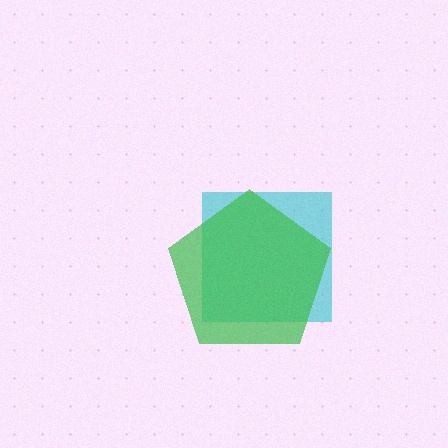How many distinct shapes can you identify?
There are 2 distinct shapes: a cyan square, a green pentagon.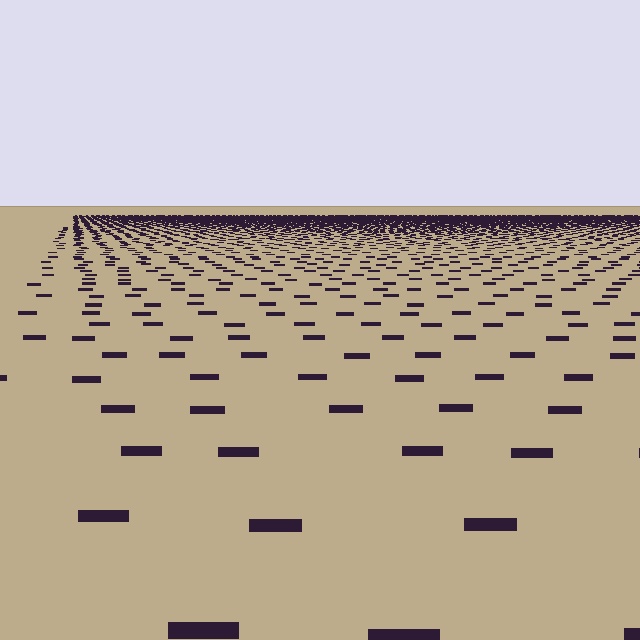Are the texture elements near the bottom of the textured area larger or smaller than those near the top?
Larger. Near the bottom, elements are closer to the viewer and appear at a bigger on-screen size.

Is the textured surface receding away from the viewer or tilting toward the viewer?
The surface is receding away from the viewer. Texture elements get smaller and denser toward the top.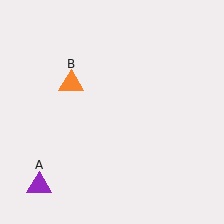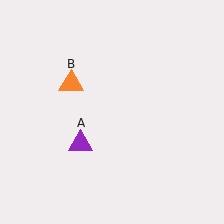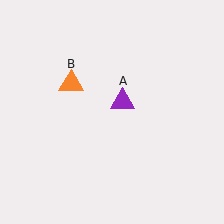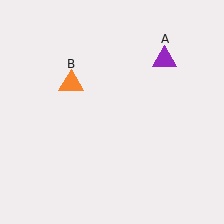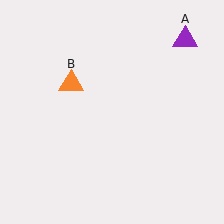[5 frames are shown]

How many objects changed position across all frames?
1 object changed position: purple triangle (object A).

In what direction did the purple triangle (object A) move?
The purple triangle (object A) moved up and to the right.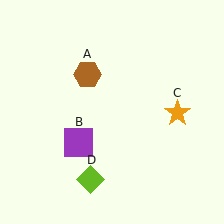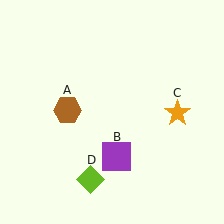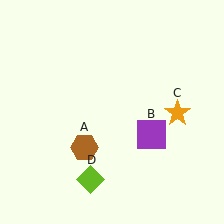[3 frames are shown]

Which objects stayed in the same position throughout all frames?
Orange star (object C) and lime diamond (object D) remained stationary.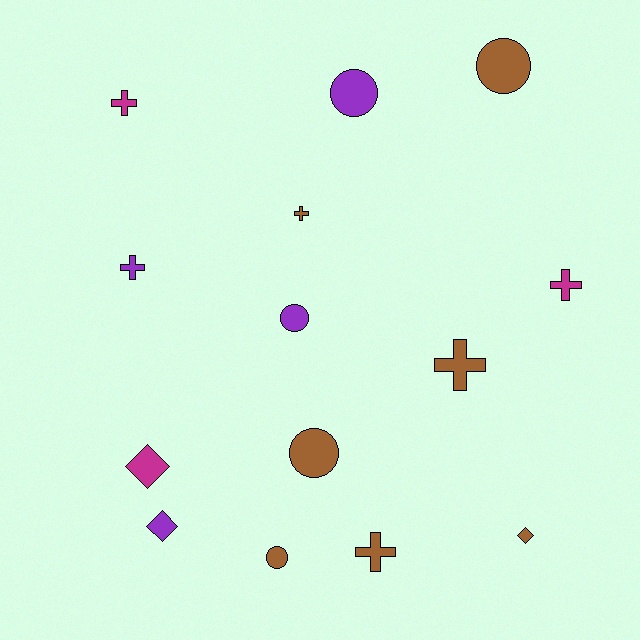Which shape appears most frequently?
Cross, with 6 objects.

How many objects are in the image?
There are 14 objects.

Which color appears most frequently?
Brown, with 7 objects.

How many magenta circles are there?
There are no magenta circles.